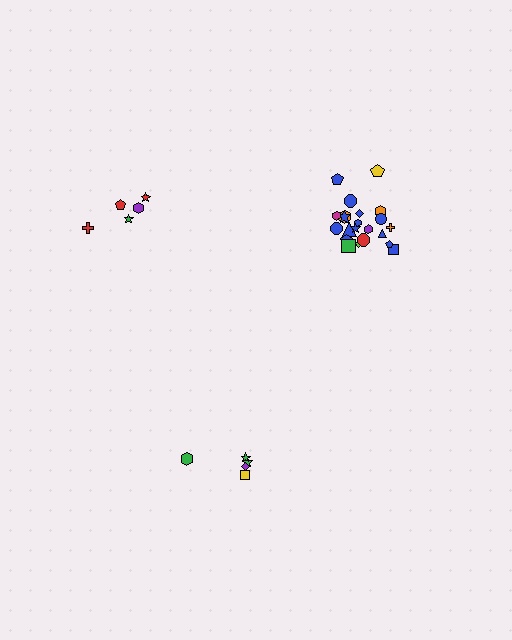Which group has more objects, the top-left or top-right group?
The top-right group.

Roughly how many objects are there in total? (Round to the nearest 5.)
Roughly 30 objects in total.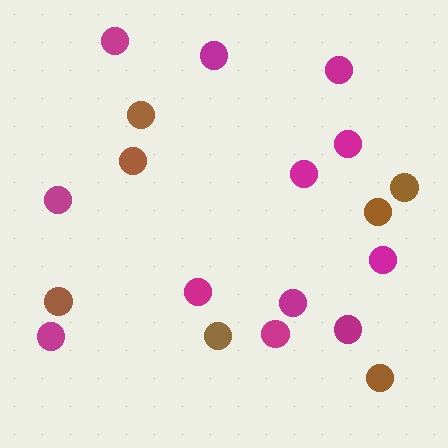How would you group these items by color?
There are 2 groups: one group of brown circles (7) and one group of magenta circles (12).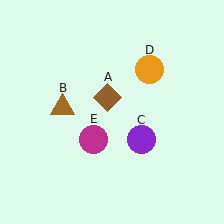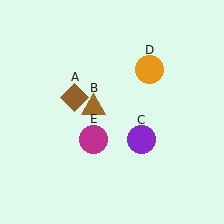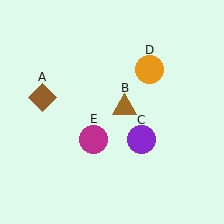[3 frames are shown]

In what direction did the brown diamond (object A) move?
The brown diamond (object A) moved left.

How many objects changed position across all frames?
2 objects changed position: brown diamond (object A), brown triangle (object B).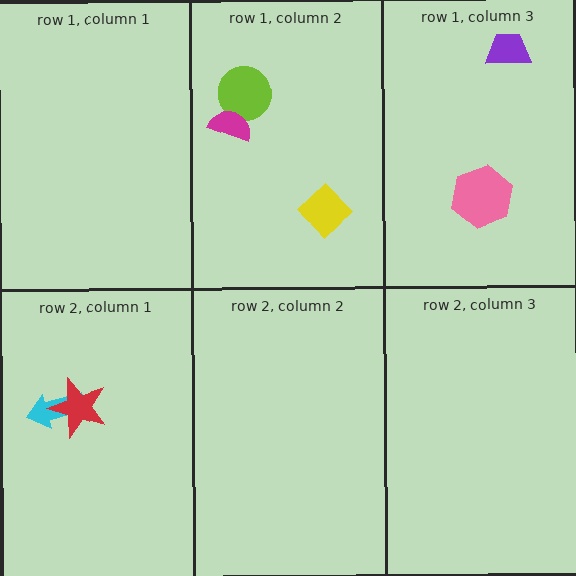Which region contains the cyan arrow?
The row 2, column 1 region.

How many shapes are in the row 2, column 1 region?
2.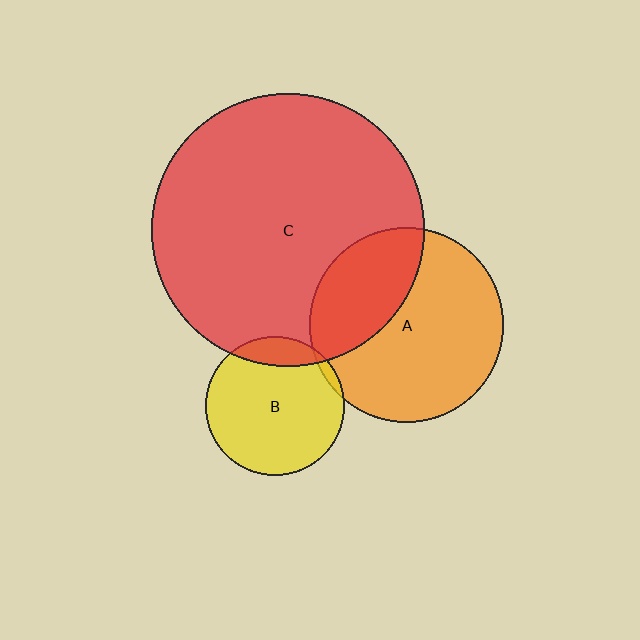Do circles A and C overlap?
Yes.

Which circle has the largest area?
Circle C (red).